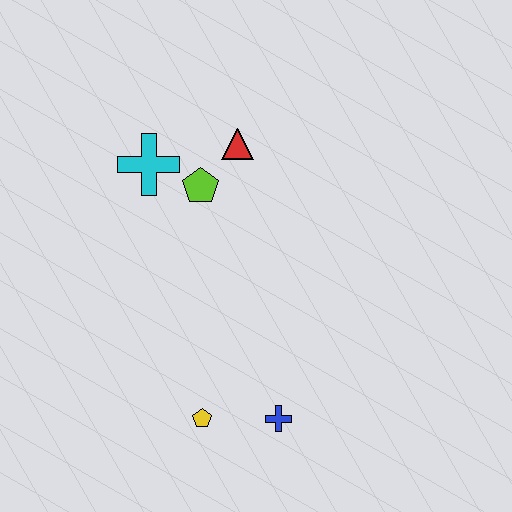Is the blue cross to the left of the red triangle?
No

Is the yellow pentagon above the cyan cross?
No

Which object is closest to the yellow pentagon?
The blue cross is closest to the yellow pentagon.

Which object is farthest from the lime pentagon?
The blue cross is farthest from the lime pentagon.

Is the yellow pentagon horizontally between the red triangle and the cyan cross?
Yes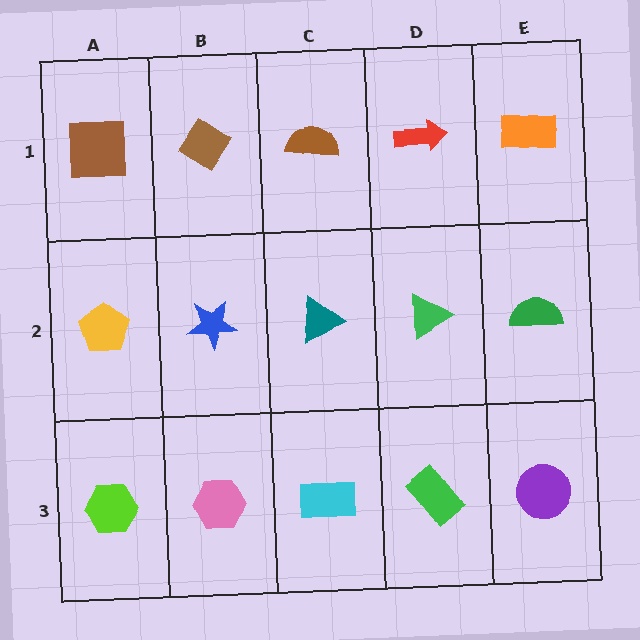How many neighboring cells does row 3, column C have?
3.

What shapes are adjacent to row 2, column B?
A brown diamond (row 1, column B), a pink hexagon (row 3, column B), a yellow pentagon (row 2, column A), a teal triangle (row 2, column C).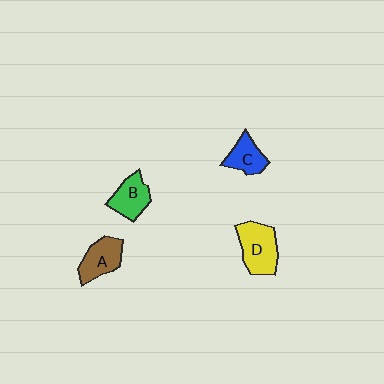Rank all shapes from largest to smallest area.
From largest to smallest: D (yellow), A (brown), B (green), C (blue).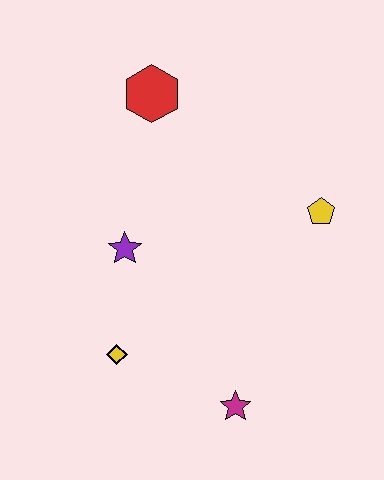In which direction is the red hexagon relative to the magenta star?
The red hexagon is above the magenta star.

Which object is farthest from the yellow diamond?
The red hexagon is farthest from the yellow diamond.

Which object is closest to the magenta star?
The yellow diamond is closest to the magenta star.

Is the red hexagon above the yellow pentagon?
Yes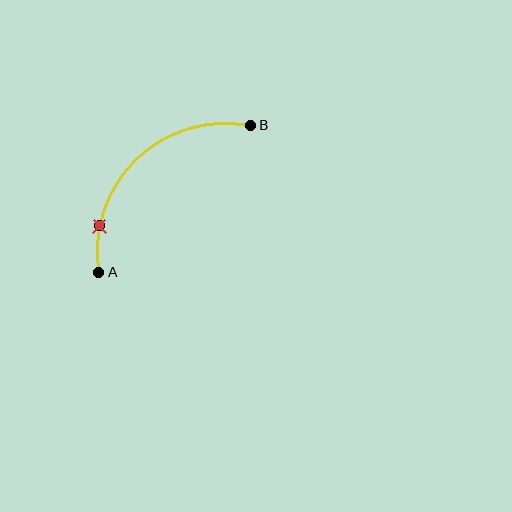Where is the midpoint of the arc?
The arc midpoint is the point on the curve farthest from the straight line joining A and B. It sits above and to the left of that line.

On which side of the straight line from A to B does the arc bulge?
The arc bulges above and to the left of the straight line connecting A and B.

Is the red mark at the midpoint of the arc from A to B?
No. The red mark lies on the arc but is closer to endpoint A. The arc midpoint would be at the point on the curve equidistant along the arc from both A and B.